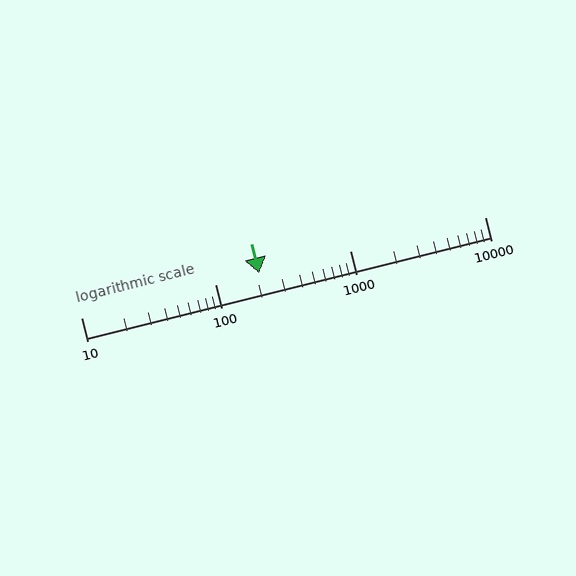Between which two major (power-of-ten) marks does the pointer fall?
The pointer is between 100 and 1000.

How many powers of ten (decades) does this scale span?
The scale spans 3 decades, from 10 to 10000.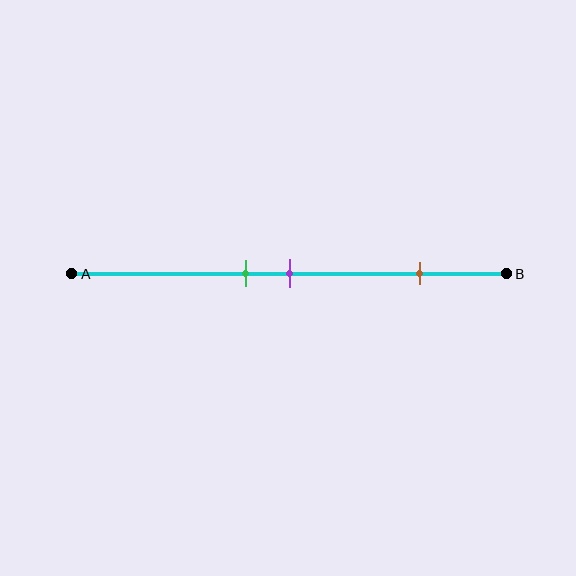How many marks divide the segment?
There are 3 marks dividing the segment.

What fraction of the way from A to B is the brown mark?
The brown mark is approximately 80% (0.8) of the way from A to B.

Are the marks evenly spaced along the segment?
No, the marks are not evenly spaced.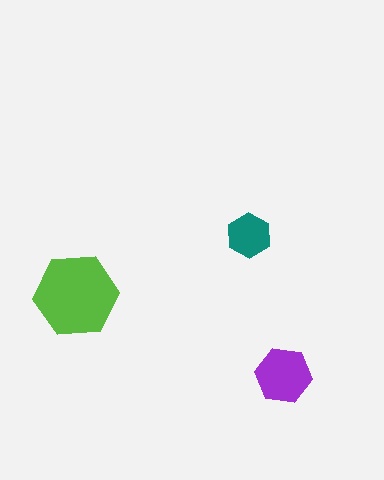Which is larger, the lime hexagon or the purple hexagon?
The lime one.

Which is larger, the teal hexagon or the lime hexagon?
The lime one.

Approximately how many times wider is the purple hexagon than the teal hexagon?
About 1.5 times wider.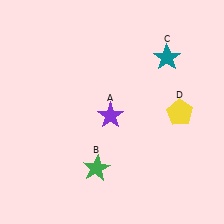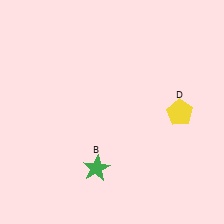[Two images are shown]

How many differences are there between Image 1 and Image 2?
There are 2 differences between the two images.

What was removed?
The purple star (A), the teal star (C) were removed in Image 2.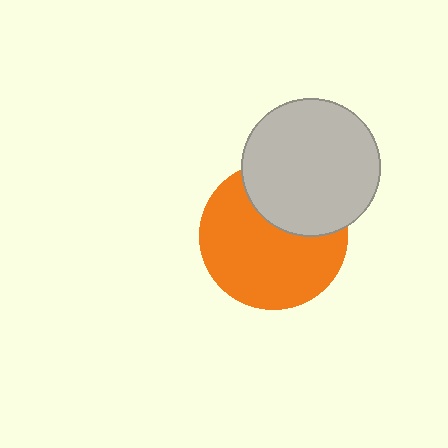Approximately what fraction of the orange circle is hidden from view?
Roughly 32% of the orange circle is hidden behind the light gray circle.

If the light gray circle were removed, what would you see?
You would see the complete orange circle.